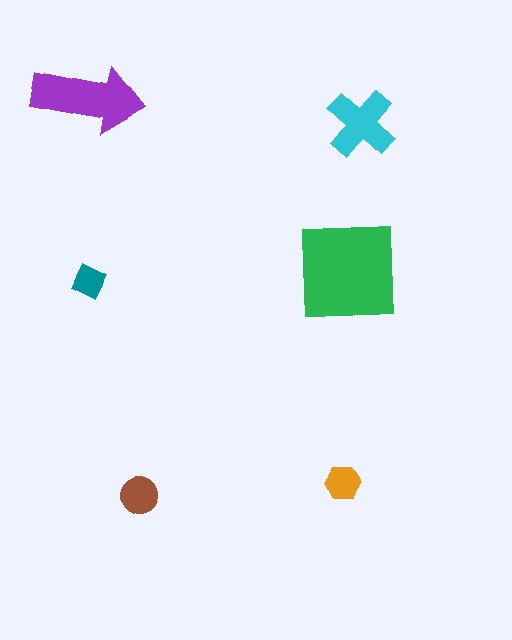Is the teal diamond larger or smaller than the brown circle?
Smaller.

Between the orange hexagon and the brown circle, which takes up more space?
The brown circle.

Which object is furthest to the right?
The cyan cross is rightmost.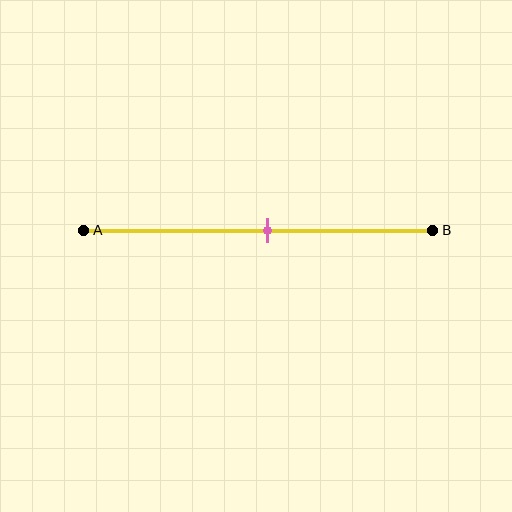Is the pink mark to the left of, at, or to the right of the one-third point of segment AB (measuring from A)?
The pink mark is to the right of the one-third point of segment AB.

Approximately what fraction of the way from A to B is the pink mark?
The pink mark is approximately 55% of the way from A to B.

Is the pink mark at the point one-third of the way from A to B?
No, the mark is at about 55% from A, not at the 33% one-third point.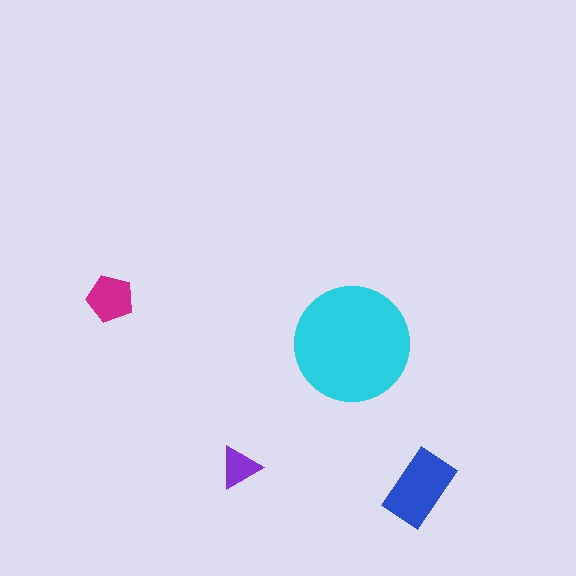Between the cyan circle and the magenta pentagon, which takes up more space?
The cyan circle.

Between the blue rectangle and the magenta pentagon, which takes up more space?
The blue rectangle.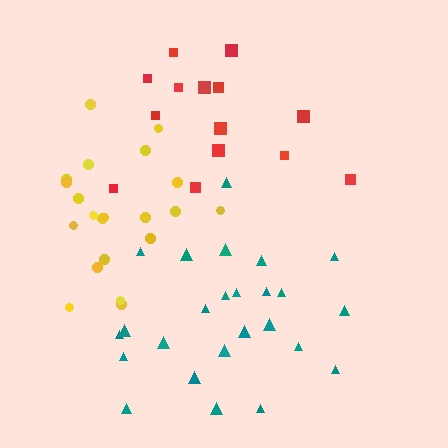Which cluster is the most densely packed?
Yellow.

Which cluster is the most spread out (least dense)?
Red.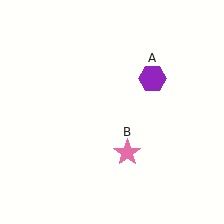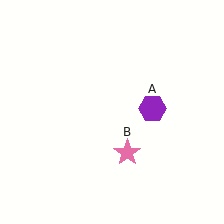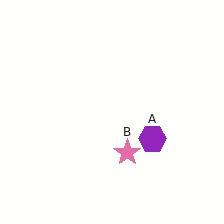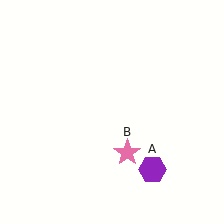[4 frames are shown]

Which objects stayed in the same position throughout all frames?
Pink star (object B) remained stationary.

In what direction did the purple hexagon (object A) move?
The purple hexagon (object A) moved down.